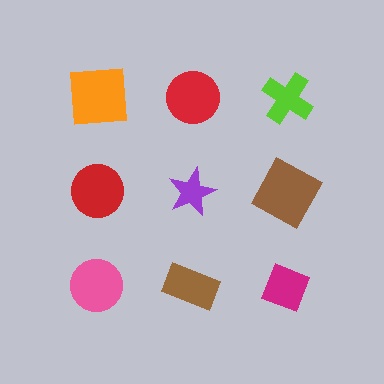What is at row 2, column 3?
A brown square.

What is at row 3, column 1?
A pink circle.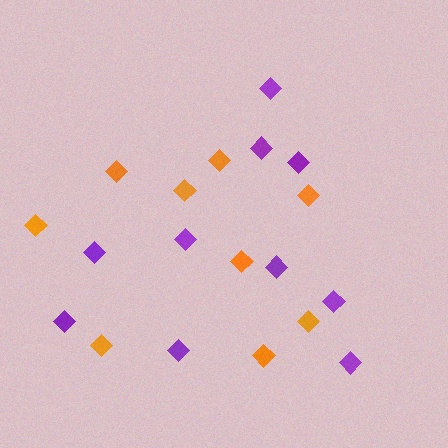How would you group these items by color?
There are 2 groups: one group of orange diamonds (9) and one group of purple diamonds (10).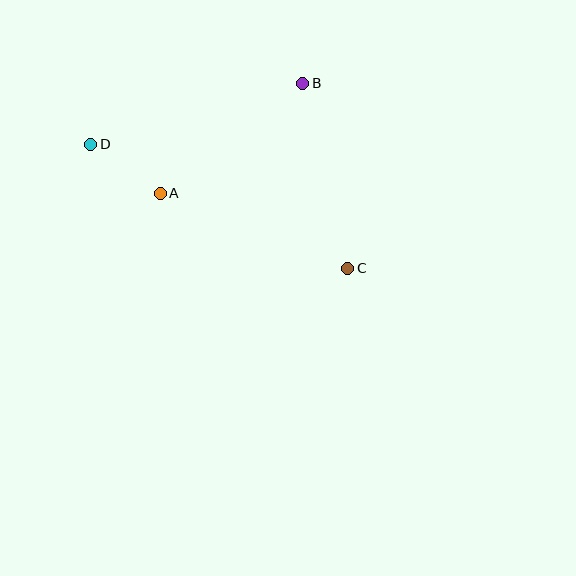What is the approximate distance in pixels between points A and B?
The distance between A and B is approximately 180 pixels.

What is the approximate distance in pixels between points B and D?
The distance between B and D is approximately 221 pixels.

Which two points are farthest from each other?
Points C and D are farthest from each other.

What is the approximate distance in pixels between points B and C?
The distance between B and C is approximately 191 pixels.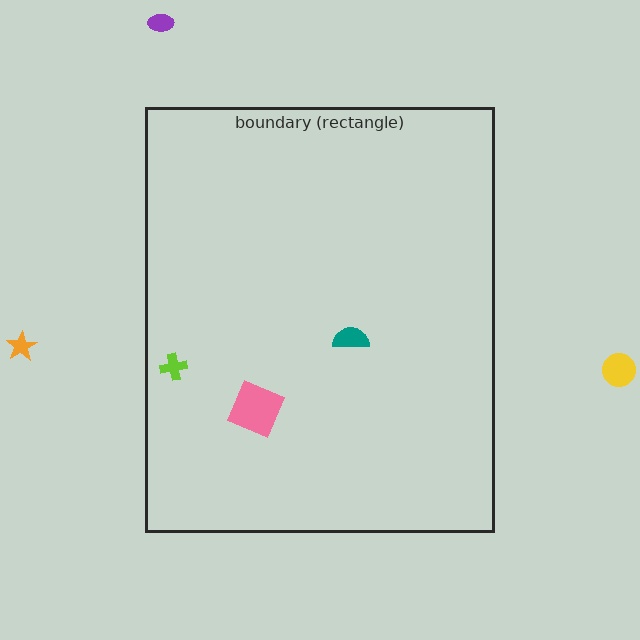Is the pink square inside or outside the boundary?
Inside.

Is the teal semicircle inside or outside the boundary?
Inside.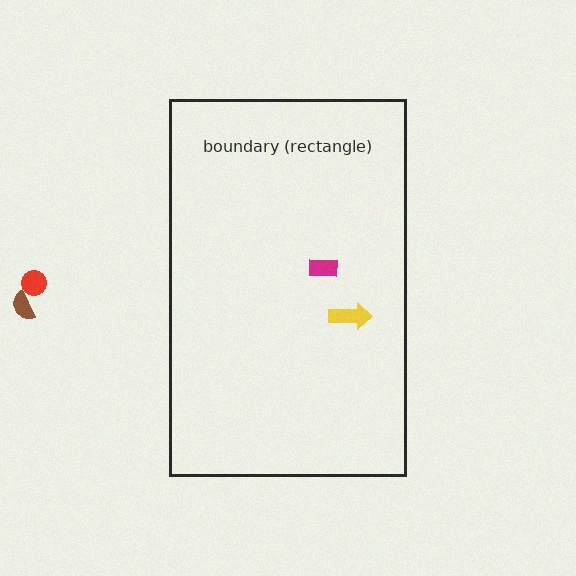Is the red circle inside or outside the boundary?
Outside.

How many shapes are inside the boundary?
2 inside, 2 outside.